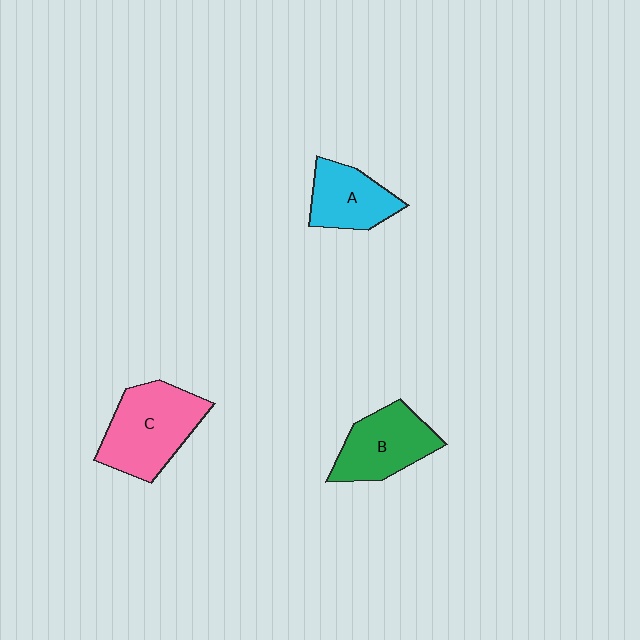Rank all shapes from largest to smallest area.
From largest to smallest: C (pink), B (green), A (cyan).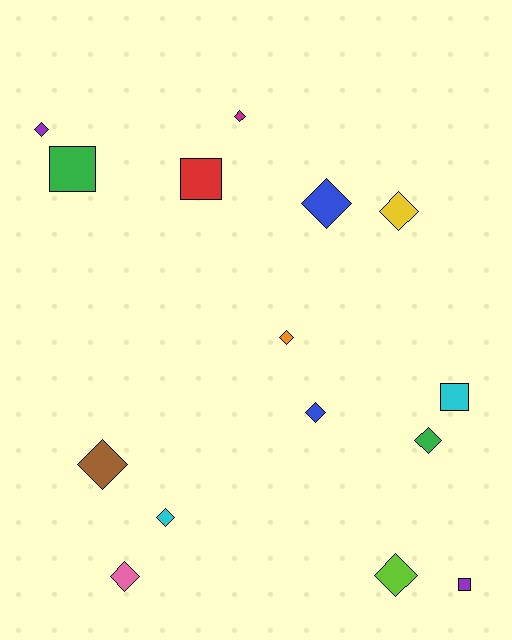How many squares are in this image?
There are 4 squares.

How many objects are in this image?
There are 15 objects.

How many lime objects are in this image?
There is 1 lime object.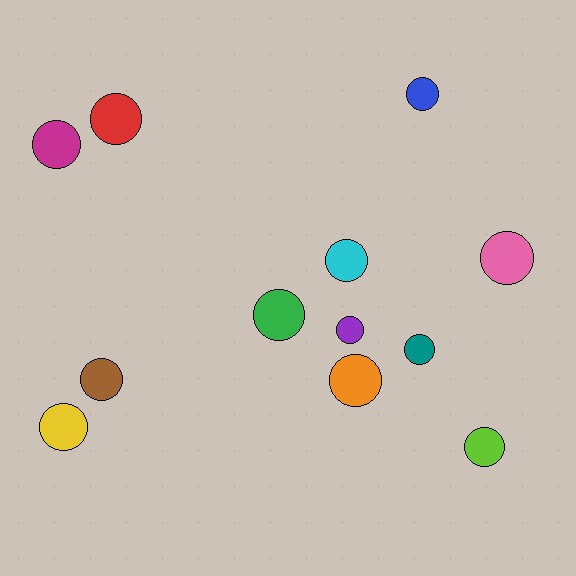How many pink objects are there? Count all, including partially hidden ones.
There is 1 pink object.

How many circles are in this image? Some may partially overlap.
There are 12 circles.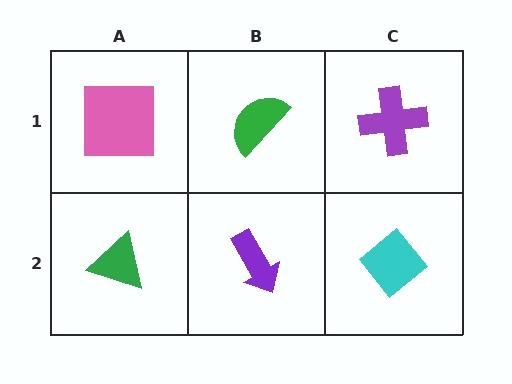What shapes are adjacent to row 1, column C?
A cyan diamond (row 2, column C), a green semicircle (row 1, column B).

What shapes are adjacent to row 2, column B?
A green semicircle (row 1, column B), a green triangle (row 2, column A), a cyan diamond (row 2, column C).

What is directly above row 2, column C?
A purple cross.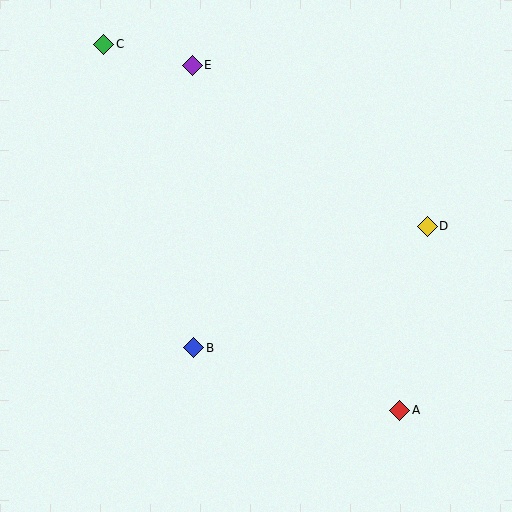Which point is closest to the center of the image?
Point B at (194, 348) is closest to the center.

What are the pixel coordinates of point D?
Point D is at (427, 226).